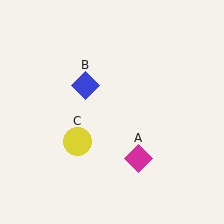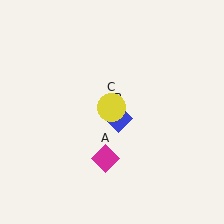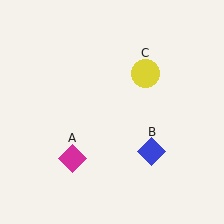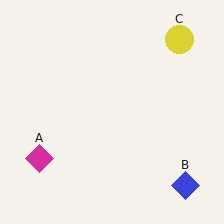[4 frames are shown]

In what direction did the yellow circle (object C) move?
The yellow circle (object C) moved up and to the right.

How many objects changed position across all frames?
3 objects changed position: magenta diamond (object A), blue diamond (object B), yellow circle (object C).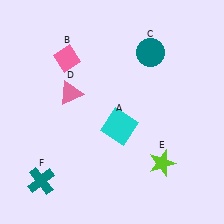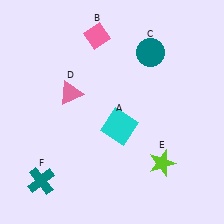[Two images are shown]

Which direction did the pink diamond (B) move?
The pink diamond (B) moved right.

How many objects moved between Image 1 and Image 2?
1 object moved between the two images.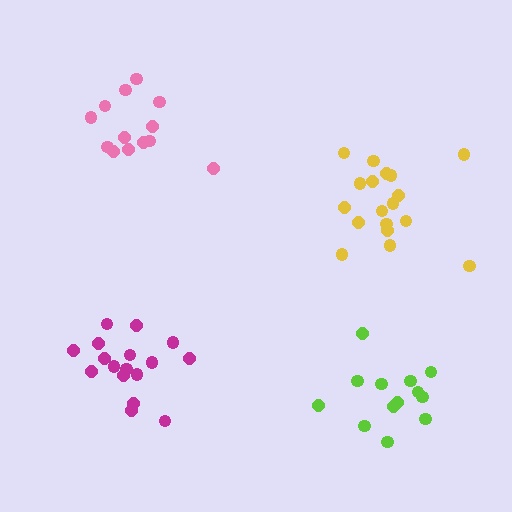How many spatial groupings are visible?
There are 4 spatial groupings.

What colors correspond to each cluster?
The clusters are colored: lime, yellow, pink, magenta.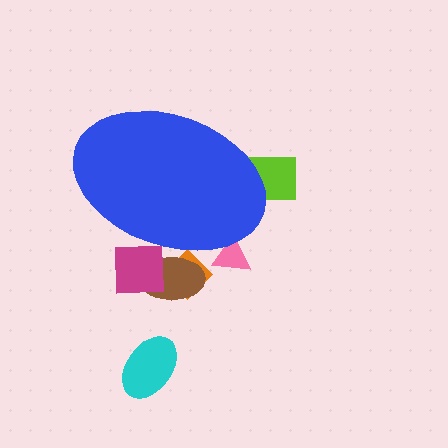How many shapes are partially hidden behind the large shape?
5 shapes are partially hidden.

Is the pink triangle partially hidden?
Yes, the pink triangle is partially hidden behind the blue ellipse.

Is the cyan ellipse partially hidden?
No, the cyan ellipse is fully visible.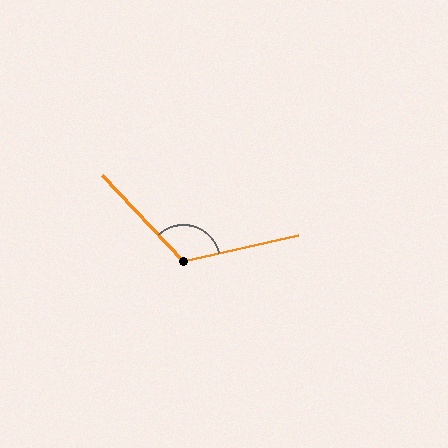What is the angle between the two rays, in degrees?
Approximately 121 degrees.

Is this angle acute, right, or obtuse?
It is obtuse.